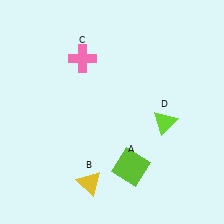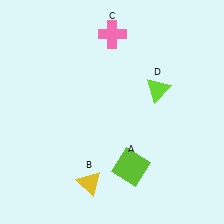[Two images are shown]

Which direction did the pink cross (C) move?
The pink cross (C) moved right.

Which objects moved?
The objects that moved are: the pink cross (C), the lime triangle (D).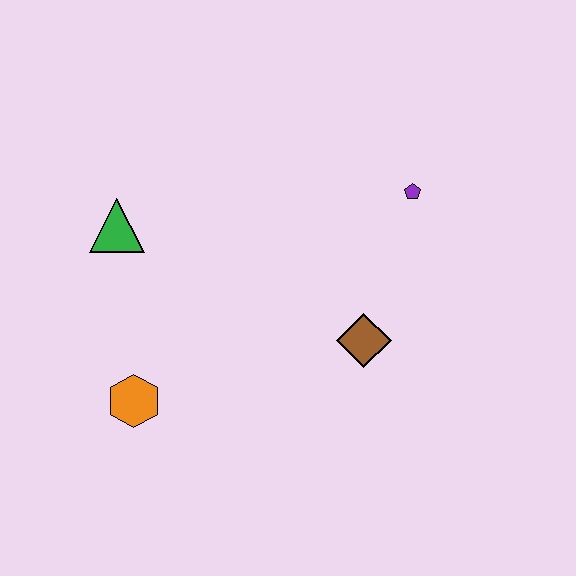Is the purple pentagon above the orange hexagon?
Yes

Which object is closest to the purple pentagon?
The brown diamond is closest to the purple pentagon.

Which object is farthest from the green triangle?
The purple pentagon is farthest from the green triangle.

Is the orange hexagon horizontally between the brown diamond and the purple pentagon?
No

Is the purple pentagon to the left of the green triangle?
No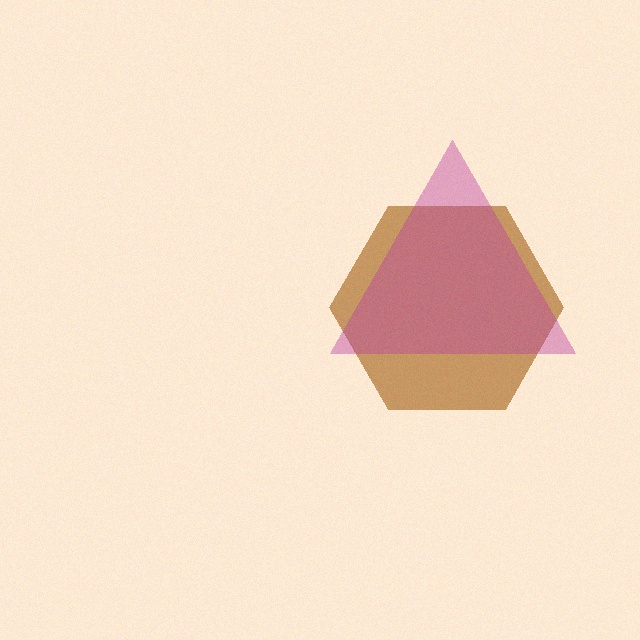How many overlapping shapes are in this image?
There are 2 overlapping shapes in the image.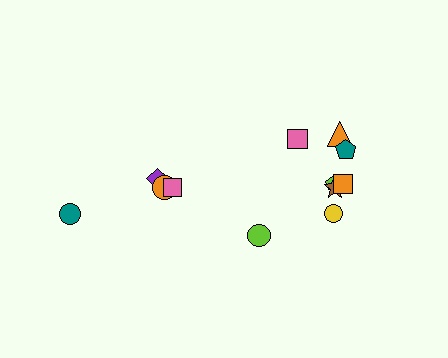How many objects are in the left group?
There are 4 objects.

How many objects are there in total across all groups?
There are 12 objects.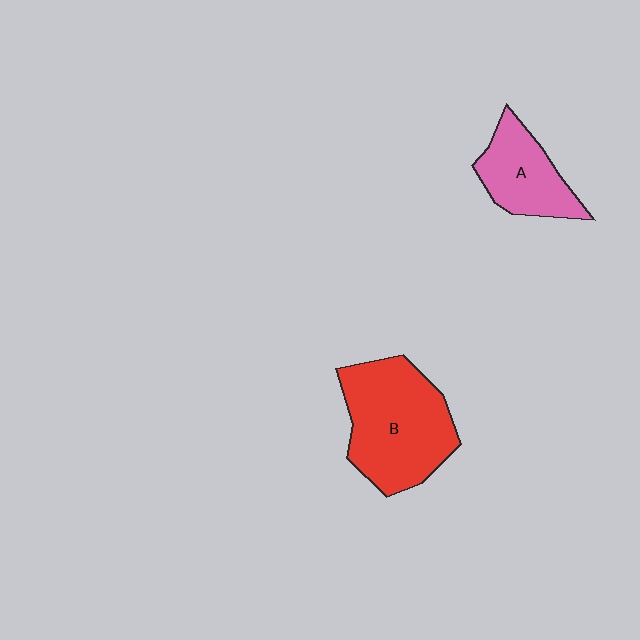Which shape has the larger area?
Shape B (red).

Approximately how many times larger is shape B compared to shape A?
Approximately 1.7 times.